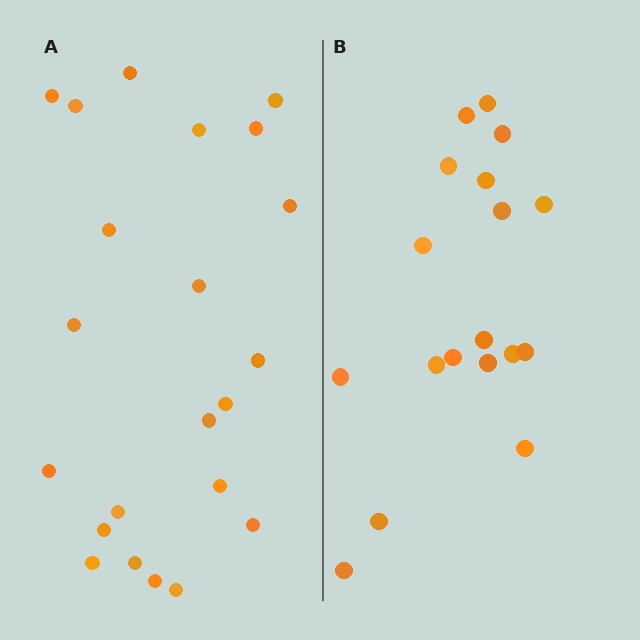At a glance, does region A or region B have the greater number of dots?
Region A (the left region) has more dots.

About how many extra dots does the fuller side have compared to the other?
Region A has about 4 more dots than region B.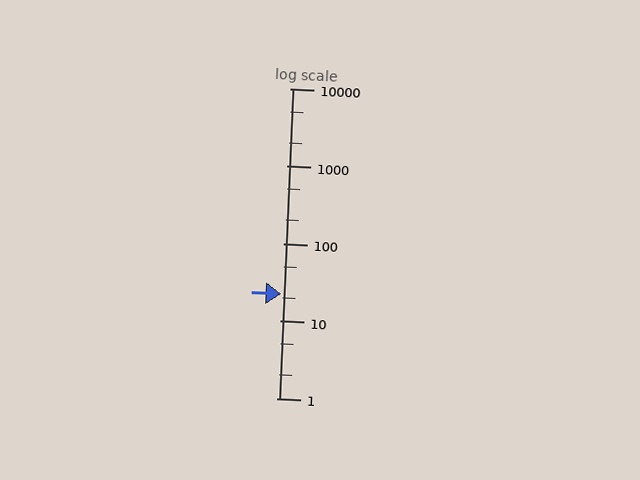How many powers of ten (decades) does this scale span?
The scale spans 4 decades, from 1 to 10000.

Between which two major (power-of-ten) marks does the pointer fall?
The pointer is between 10 and 100.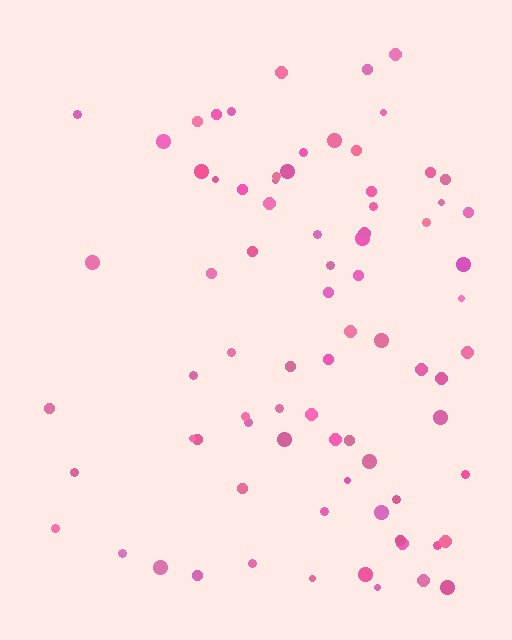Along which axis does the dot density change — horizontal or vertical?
Horizontal.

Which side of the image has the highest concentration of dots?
The right.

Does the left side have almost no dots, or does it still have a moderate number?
Still a moderate number, just noticeably fewer than the right.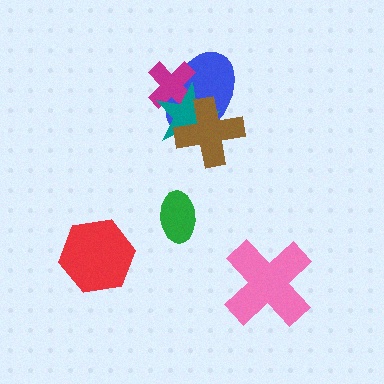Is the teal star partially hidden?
Yes, it is partially covered by another shape.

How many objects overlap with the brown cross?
2 objects overlap with the brown cross.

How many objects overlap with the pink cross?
0 objects overlap with the pink cross.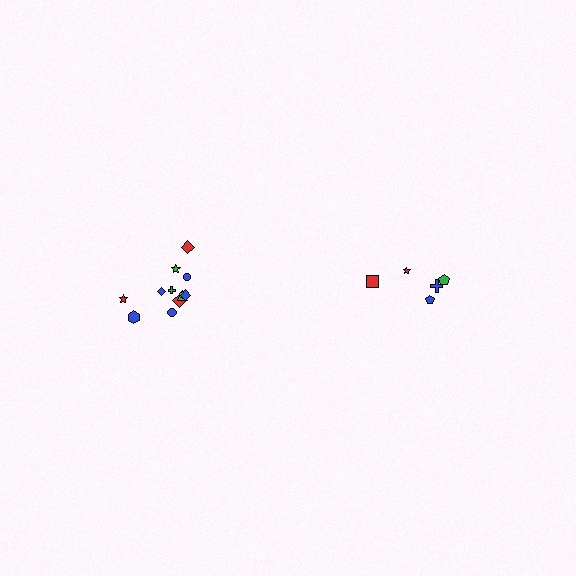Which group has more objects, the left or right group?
The left group.